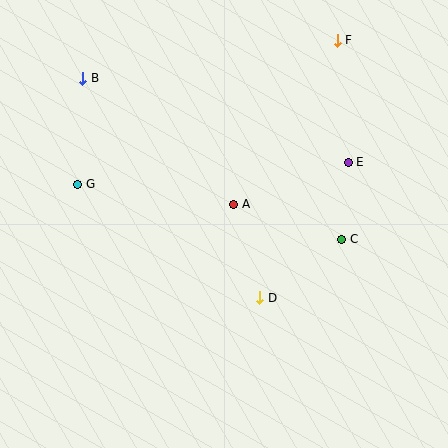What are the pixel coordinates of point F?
Point F is at (337, 40).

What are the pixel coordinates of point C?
Point C is at (342, 239).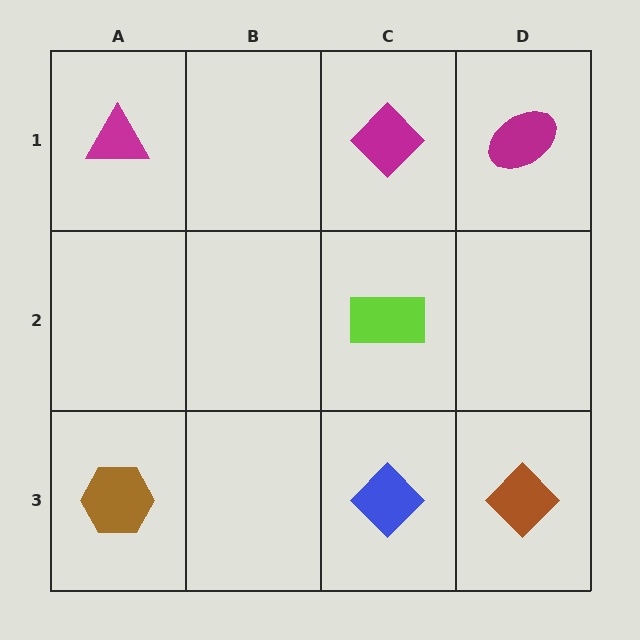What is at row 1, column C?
A magenta diamond.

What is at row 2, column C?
A lime rectangle.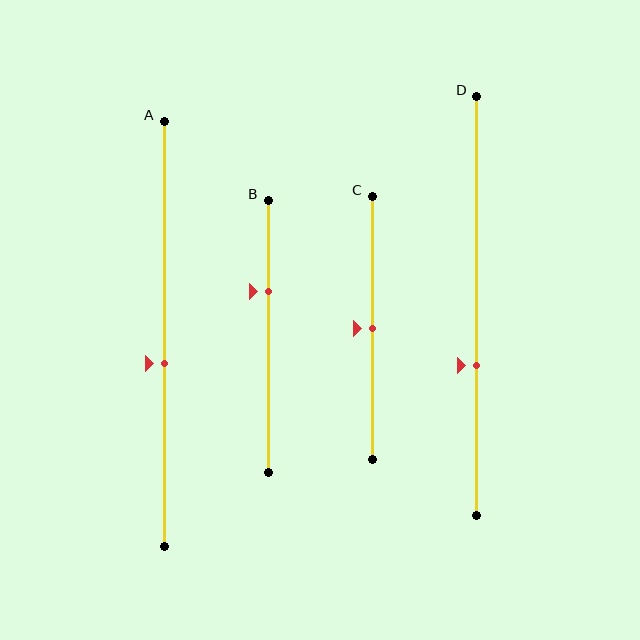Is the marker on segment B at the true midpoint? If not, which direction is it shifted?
No, the marker on segment B is shifted upward by about 17% of the segment length.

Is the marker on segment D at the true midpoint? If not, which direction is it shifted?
No, the marker on segment D is shifted downward by about 14% of the segment length.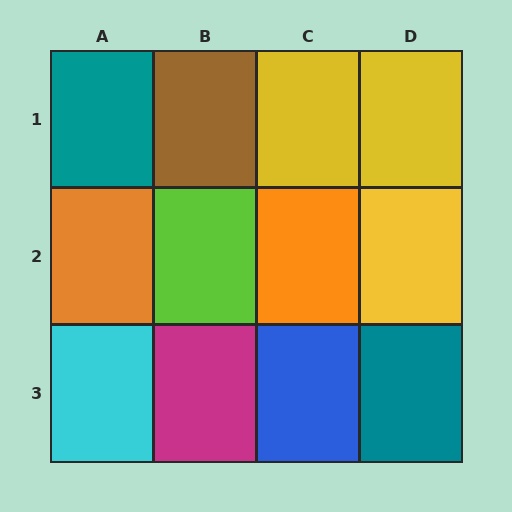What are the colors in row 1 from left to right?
Teal, brown, yellow, yellow.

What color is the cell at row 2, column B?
Lime.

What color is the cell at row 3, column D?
Teal.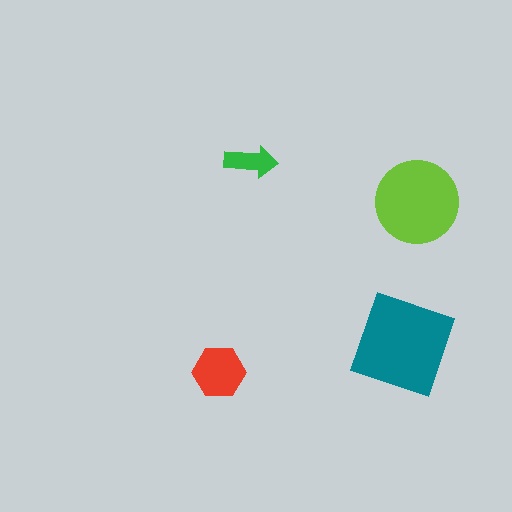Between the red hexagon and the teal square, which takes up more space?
The teal square.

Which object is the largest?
The teal square.